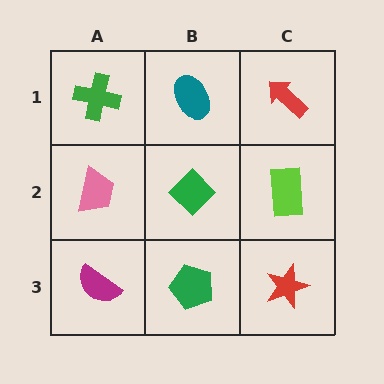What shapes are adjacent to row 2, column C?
A red arrow (row 1, column C), a red star (row 3, column C), a green diamond (row 2, column B).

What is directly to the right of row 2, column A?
A green diamond.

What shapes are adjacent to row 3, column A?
A pink trapezoid (row 2, column A), a green pentagon (row 3, column B).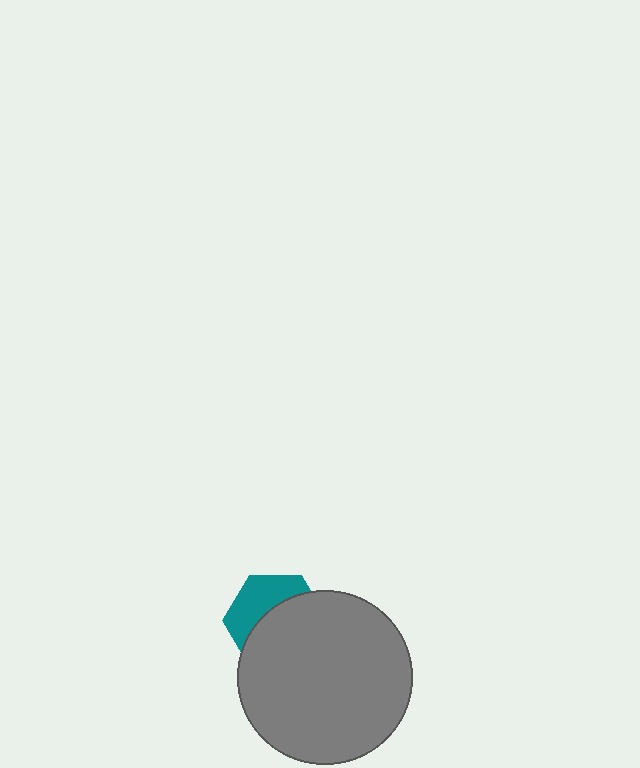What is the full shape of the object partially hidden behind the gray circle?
The partially hidden object is a teal hexagon.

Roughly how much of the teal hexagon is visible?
A small part of it is visible (roughly 39%).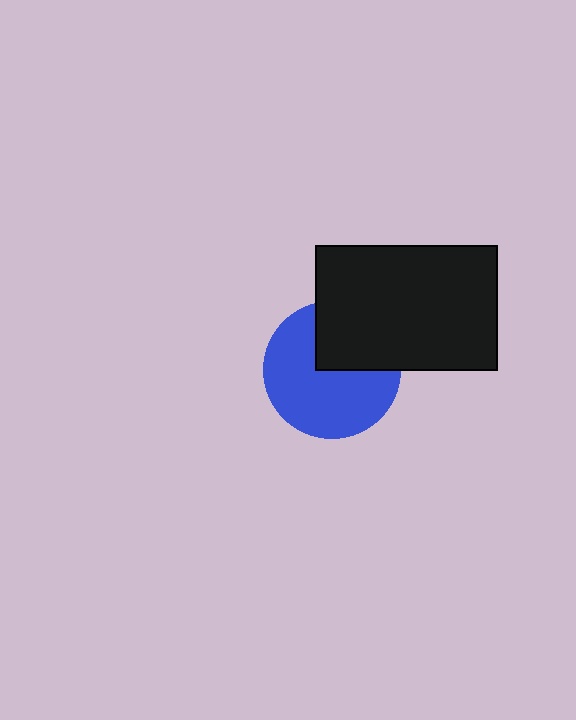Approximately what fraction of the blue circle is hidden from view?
Roughly 33% of the blue circle is hidden behind the black rectangle.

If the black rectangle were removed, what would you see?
You would see the complete blue circle.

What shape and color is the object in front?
The object in front is a black rectangle.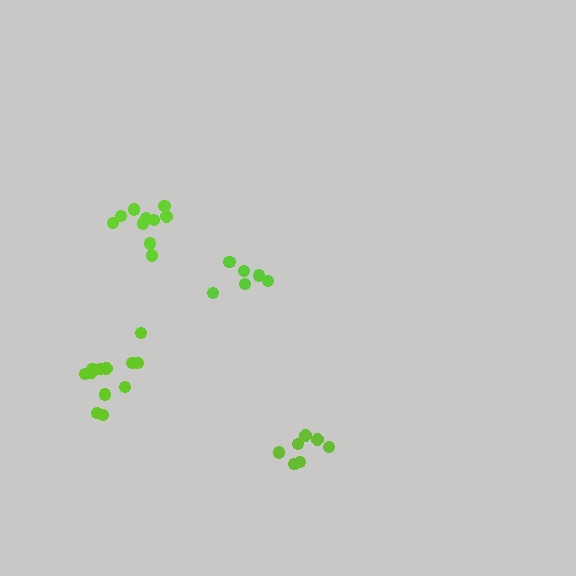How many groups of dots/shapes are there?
There are 4 groups.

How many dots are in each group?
Group 1: 7 dots, Group 2: 6 dots, Group 3: 10 dots, Group 4: 12 dots (35 total).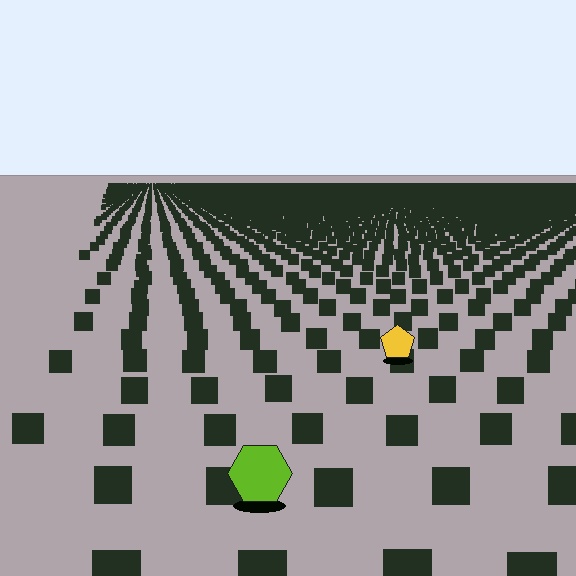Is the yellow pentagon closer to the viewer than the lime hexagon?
No. The lime hexagon is closer — you can tell from the texture gradient: the ground texture is coarser near it.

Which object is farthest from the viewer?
The yellow pentagon is farthest from the viewer. It appears smaller and the ground texture around it is denser.